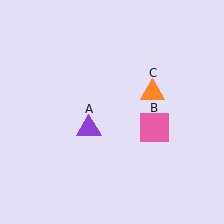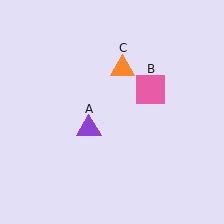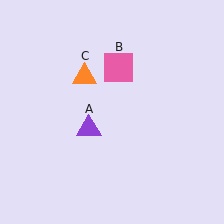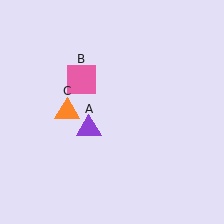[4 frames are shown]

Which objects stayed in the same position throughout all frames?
Purple triangle (object A) remained stationary.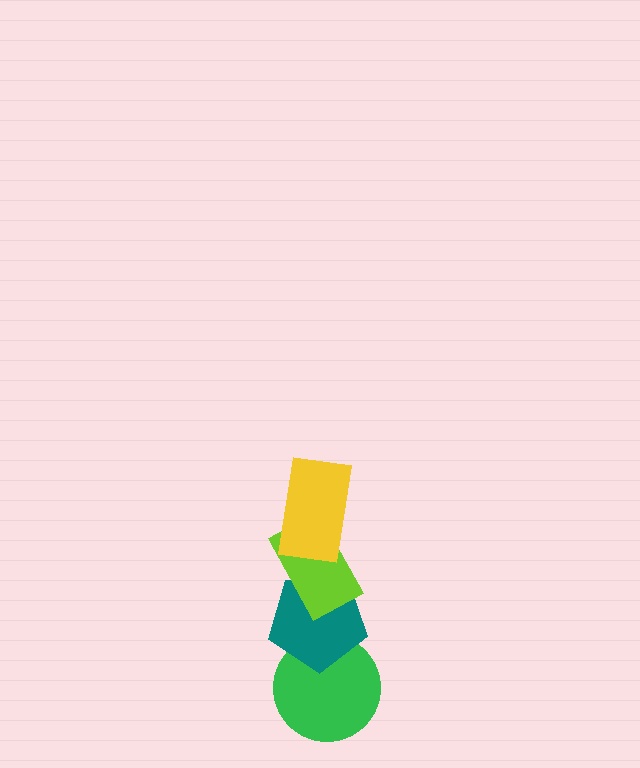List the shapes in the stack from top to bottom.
From top to bottom: the yellow rectangle, the lime rectangle, the teal pentagon, the green circle.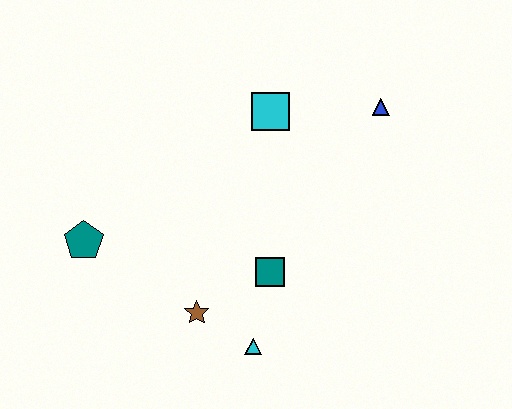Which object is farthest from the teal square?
The blue triangle is farthest from the teal square.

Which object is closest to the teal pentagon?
The brown star is closest to the teal pentagon.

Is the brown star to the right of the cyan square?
No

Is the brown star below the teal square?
Yes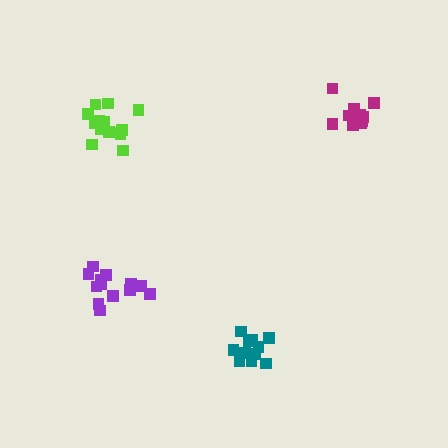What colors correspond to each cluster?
The clusters are colored: purple, lime, magenta, teal.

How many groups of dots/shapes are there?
There are 4 groups.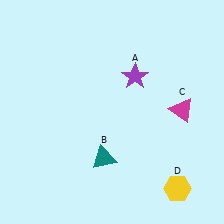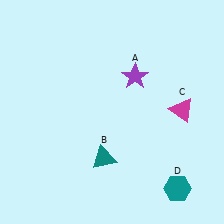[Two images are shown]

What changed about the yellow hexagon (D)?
In Image 1, D is yellow. In Image 2, it changed to teal.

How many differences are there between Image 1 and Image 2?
There is 1 difference between the two images.